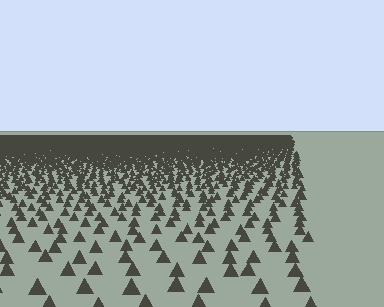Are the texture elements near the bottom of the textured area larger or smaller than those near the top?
Larger. Near the bottom, elements are closer to the viewer and appear at a bigger on-screen size.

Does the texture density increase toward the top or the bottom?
Density increases toward the top.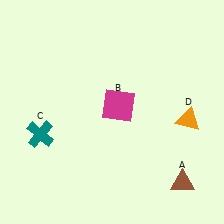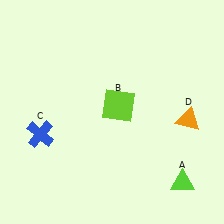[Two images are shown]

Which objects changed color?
A changed from brown to lime. B changed from magenta to lime. C changed from teal to blue.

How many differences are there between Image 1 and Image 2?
There are 3 differences between the two images.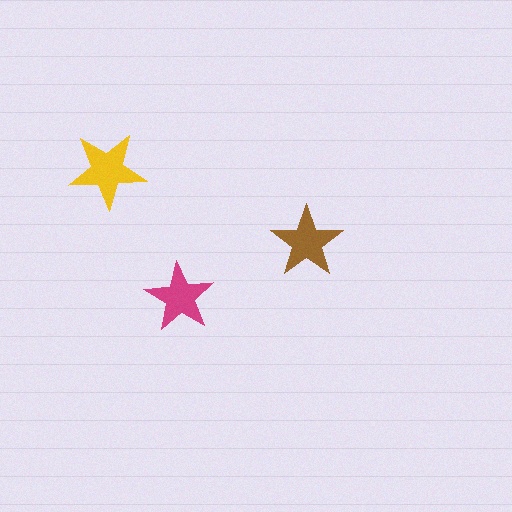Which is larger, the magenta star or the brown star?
The brown one.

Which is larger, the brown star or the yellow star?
The yellow one.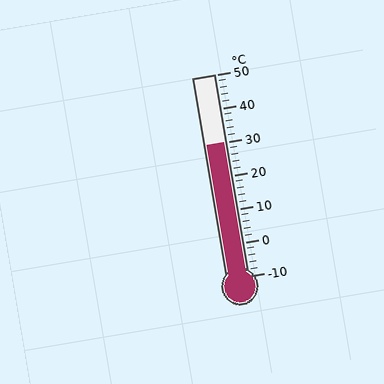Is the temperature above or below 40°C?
The temperature is below 40°C.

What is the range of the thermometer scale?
The thermometer scale ranges from -10°C to 50°C.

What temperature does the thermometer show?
The thermometer shows approximately 30°C.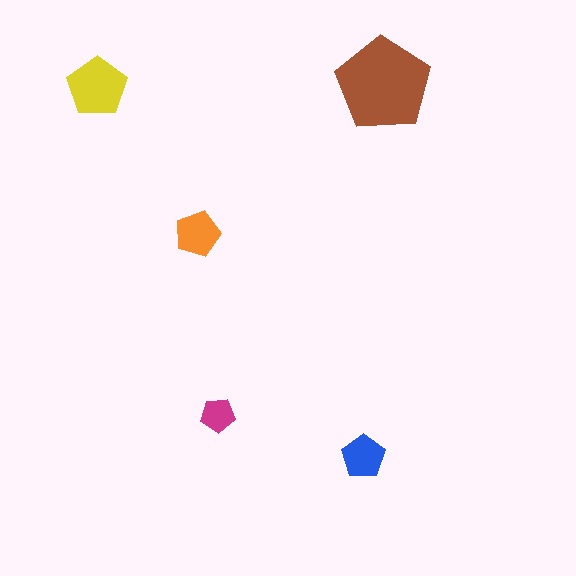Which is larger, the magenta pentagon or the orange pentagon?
The orange one.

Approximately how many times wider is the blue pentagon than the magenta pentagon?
About 1.5 times wider.